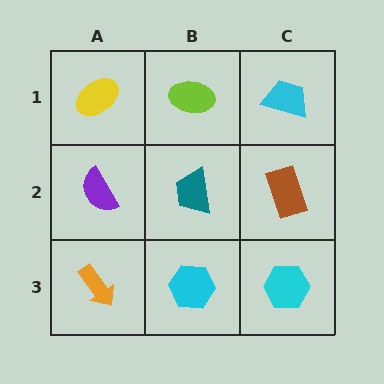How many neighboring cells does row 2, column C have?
3.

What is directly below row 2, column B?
A cyan hexagon.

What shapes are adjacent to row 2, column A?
A yellow ellipse (row 1, column A), an orange arrow (row 3, column A), a teal trapezoid (row 2, column B).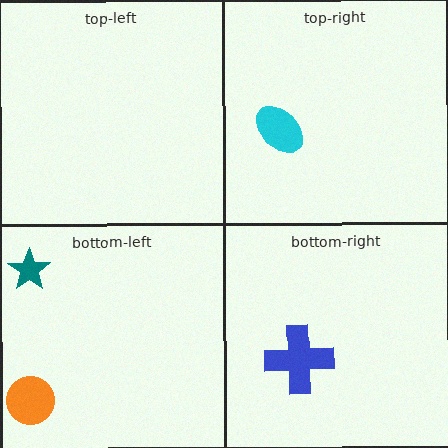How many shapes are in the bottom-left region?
2.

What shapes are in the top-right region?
The cyan ellipse.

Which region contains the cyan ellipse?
The top-right region.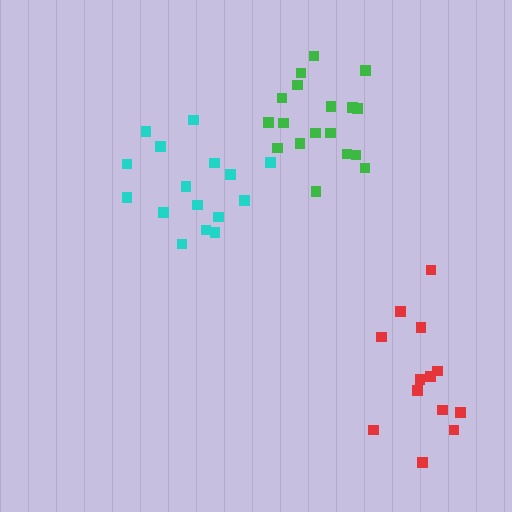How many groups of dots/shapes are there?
There are 3 groups.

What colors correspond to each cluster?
The clusters are colored: green, cyan, red.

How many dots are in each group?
Group 1: 18 dots, Group 2: 16 dots, Group 3: 13 dots (47 total).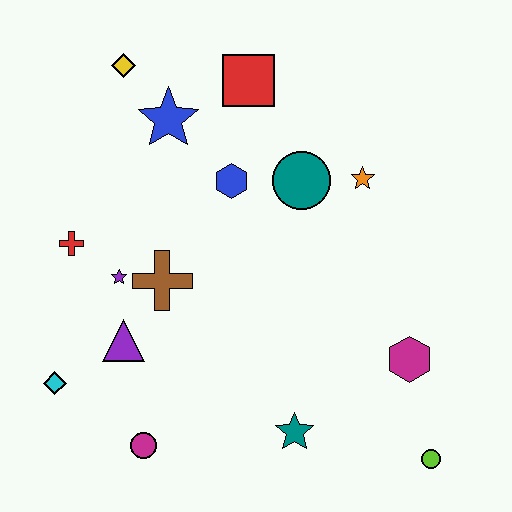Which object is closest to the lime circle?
The magenta hexagon is closest to the lime circle.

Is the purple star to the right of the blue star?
No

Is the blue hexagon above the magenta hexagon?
Yes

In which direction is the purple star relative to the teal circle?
The purple star is to the left of the teal circle.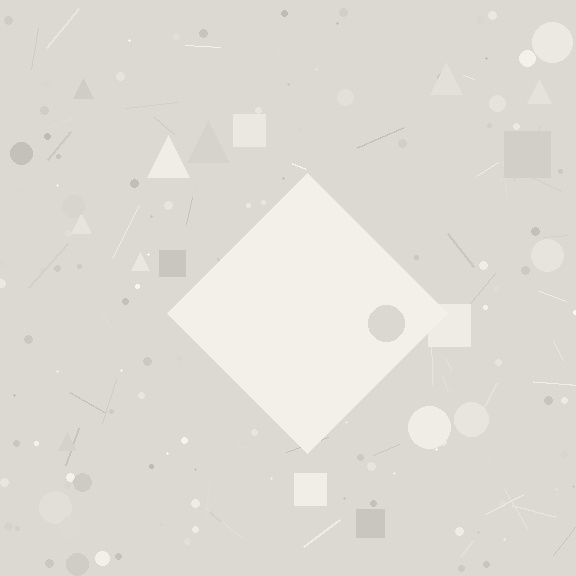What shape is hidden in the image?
A diamond is hidden in the image.